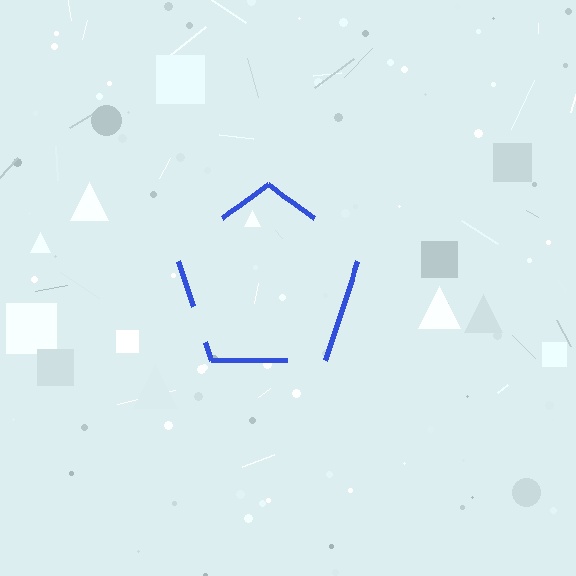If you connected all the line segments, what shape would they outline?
They would outline a pentagon.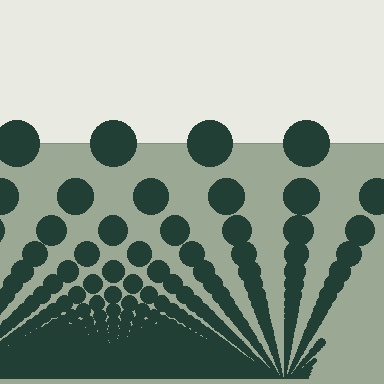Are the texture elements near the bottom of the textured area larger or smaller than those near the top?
Smaller. The gradient is inverted — elements near the bottom are smaller and denser.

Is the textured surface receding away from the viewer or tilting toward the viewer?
The surface appears to tilt toward the viewer. Texture elements get larger and sparser toward the top.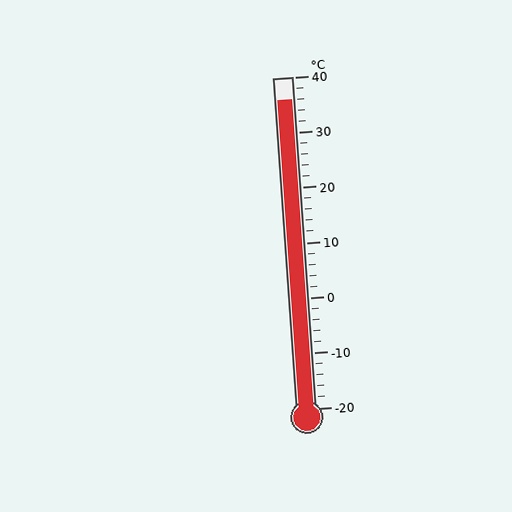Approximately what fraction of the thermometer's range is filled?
The thermometer is filled to approximately 95% of its range.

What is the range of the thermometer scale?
The thermometer scale ranges from -20°C to 40°C.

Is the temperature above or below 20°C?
The temperature is above 20°C.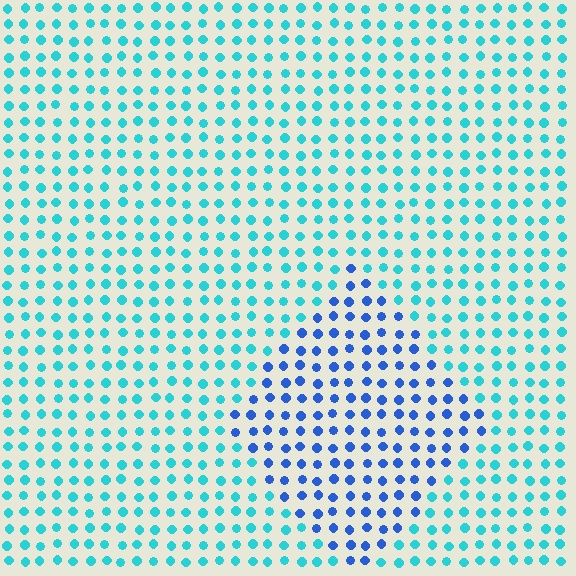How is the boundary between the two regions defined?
The boundary is defined purely by a slight shift in hue (about 41 degrees). Spacing, size, and orientation are identical on both sides.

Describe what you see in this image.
The image is filled with small cyan elements in a uniform arrangement. A diamond-shaped region is visible where the elements are tinted to a slightly different hue, forming a subtle color boundary.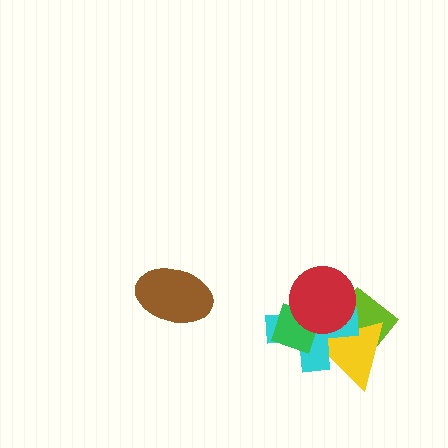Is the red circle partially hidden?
No, no other shape covers it.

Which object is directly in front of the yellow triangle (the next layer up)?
The cyan cross is directly in front of the yellow triangle.